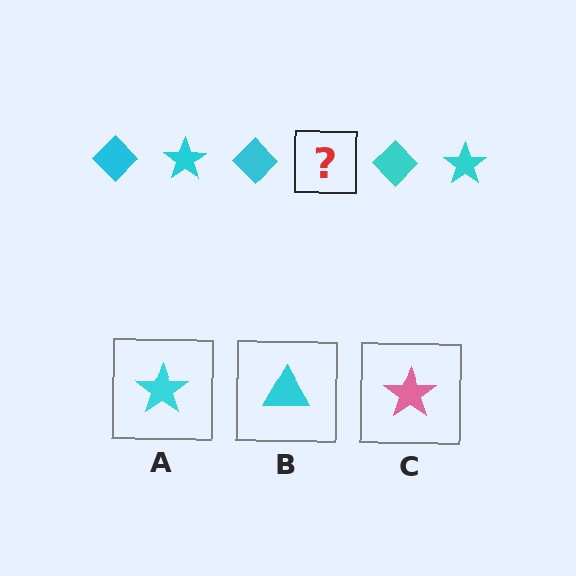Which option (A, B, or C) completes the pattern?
A.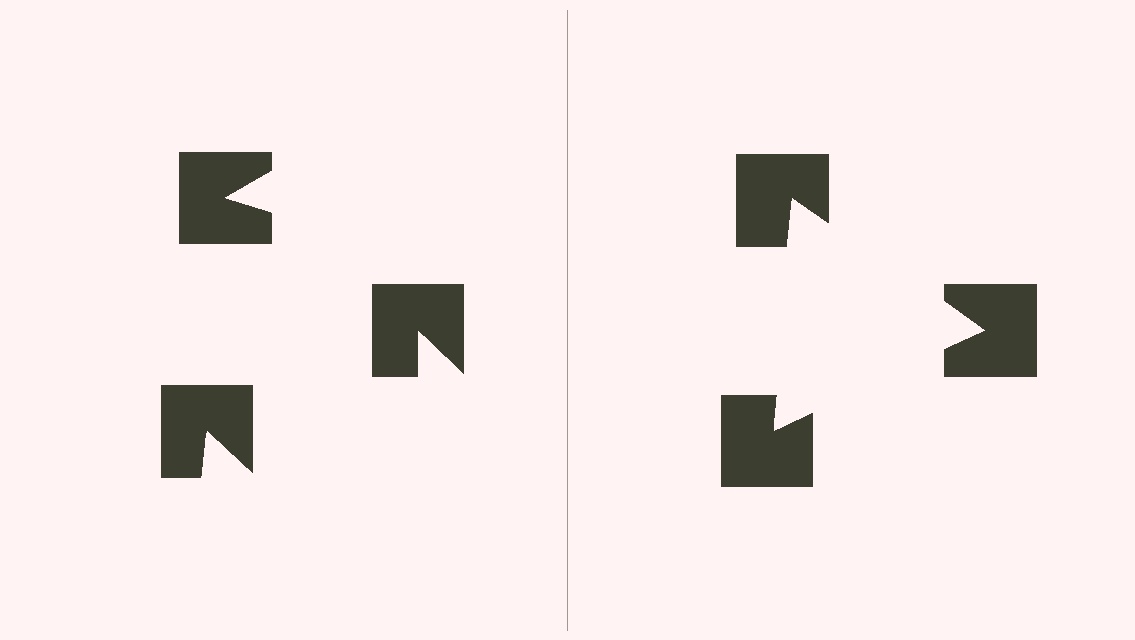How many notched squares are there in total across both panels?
6 — 3 on each side.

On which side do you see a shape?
An illusory triangle appears on the right side. On the left side the wedge cuts are rotated, so no coherent shape forms.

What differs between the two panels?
The notched squares are positioned identically on both sides; only the wedge orientations differ. On the right they align to a triangle; on the left they are misaligned.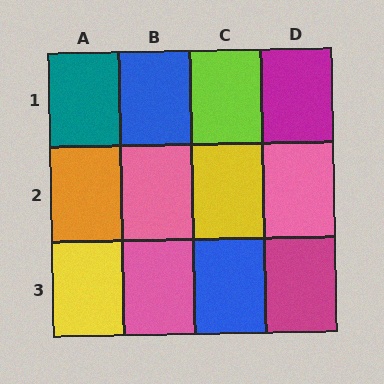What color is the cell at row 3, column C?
Blue.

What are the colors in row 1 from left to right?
Teal, blue, lime, magenta.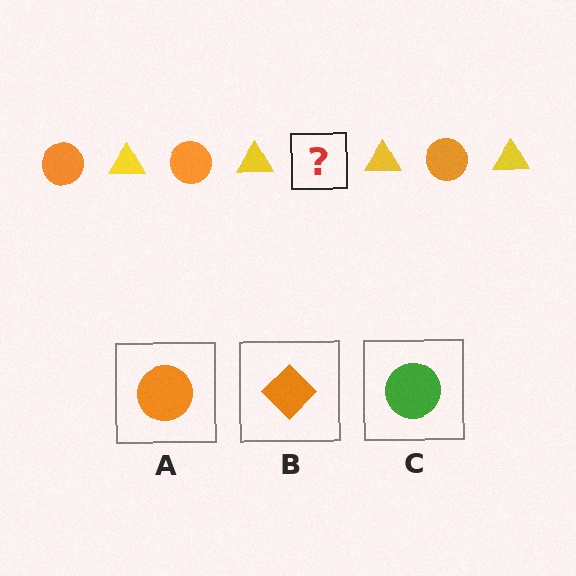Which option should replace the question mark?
Option A.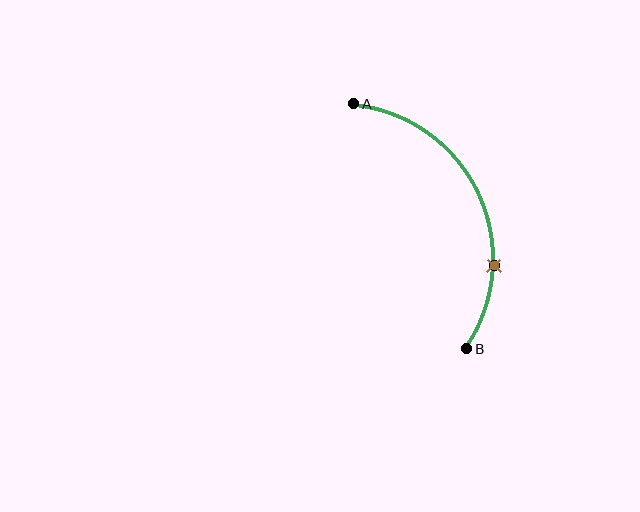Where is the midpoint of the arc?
The arc midpoint is the point on the curve farthest from the straight line joining A and B. It sits to the right of that line.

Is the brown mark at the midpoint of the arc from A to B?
No. The brown mark lies on the arc but is closer to endpoint B. The arc midpoint would be at the point on the curve equidistant along the arc from both A and B.